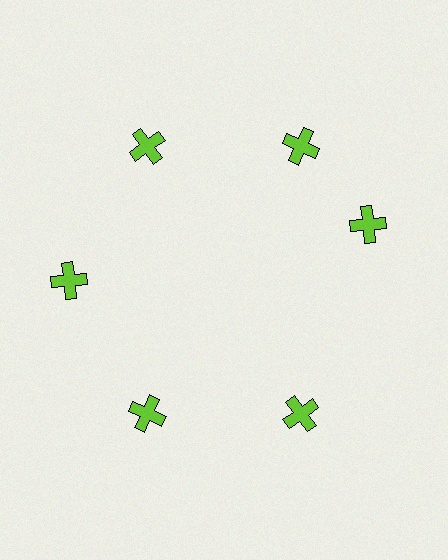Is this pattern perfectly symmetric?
No. The 6 lime crosses are arranged in a ring, but one element near the 3 o'clock position is rotated out of alignment along the ring, breaking the 6-fold rotational symmetry.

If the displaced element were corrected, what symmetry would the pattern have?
It would have 6-fold rotational symmetry — the pattern would map onto itself every 60 degrees.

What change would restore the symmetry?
The symmetry would be restored by rotating it back into even spacing with its neighbors so that all 6 crosses sit at equal angles and equal distance from the center.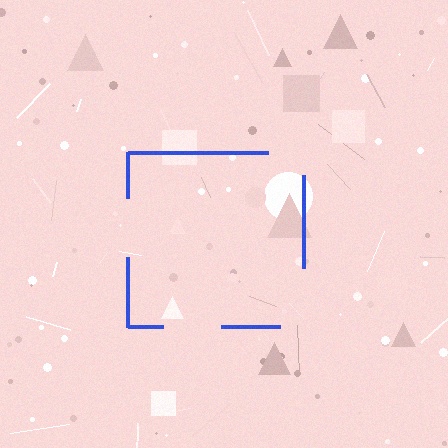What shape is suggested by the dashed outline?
The dashed outline suggests a square.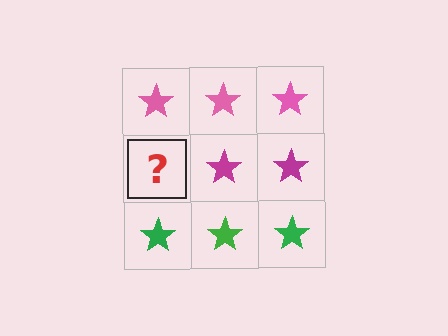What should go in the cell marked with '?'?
The missing cell should contain a magenta star.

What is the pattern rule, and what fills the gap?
The rule is that each row has a consistent color. The gap should be filled with a magenta star.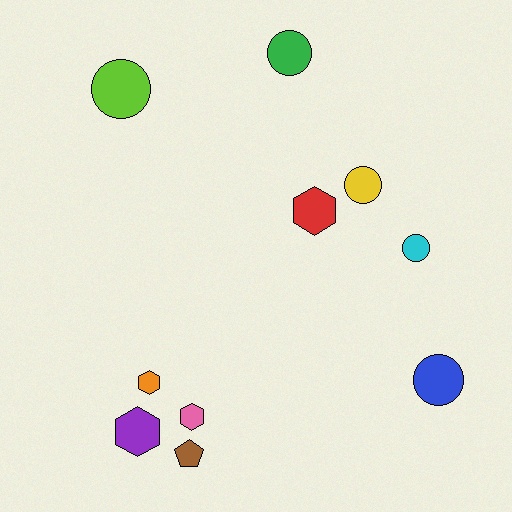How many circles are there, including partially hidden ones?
There are 5 circles.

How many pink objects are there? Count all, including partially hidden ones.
There is 1 pink object.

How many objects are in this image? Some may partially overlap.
There are 10 objects.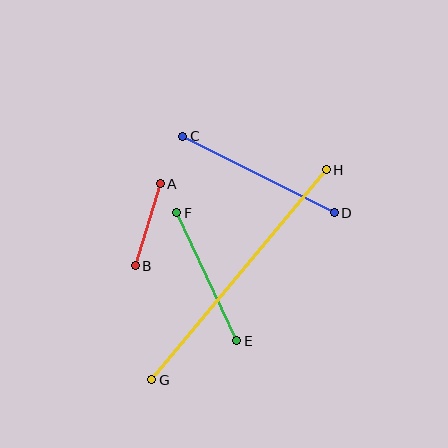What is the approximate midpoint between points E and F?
The midpoint is at approximately (207, 277) pixels.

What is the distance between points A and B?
The distance is approximately 86 pixels.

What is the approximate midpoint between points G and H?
The midpoint is at approximately (239, 275) pixels.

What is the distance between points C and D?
The distance is approximately 170 pixels.